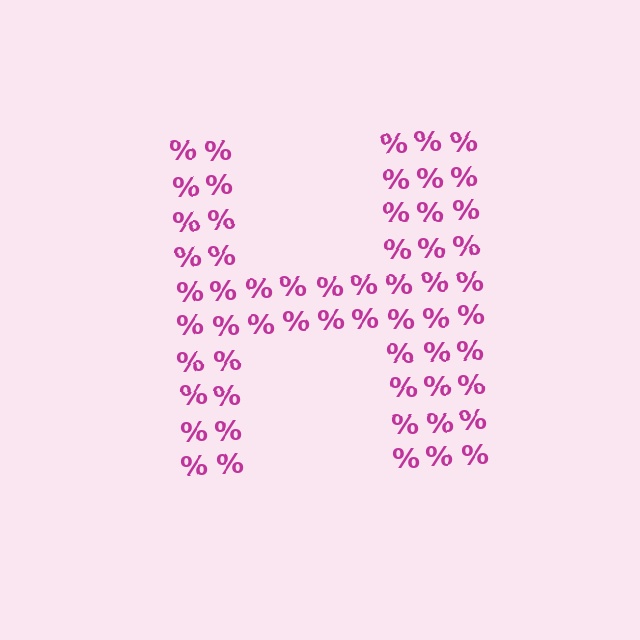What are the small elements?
The small elements are percent signs.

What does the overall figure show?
The overall figure shows the letter H.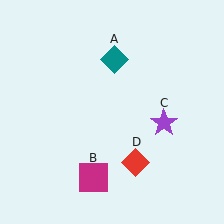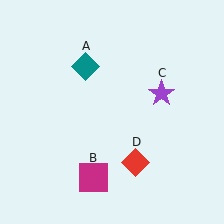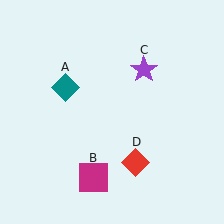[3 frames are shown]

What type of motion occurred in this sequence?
The teal diamond (object A), purple star (object C) rotated counterclockwise around the center of the scene.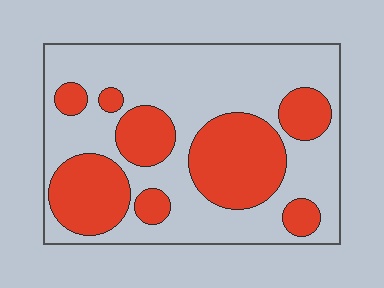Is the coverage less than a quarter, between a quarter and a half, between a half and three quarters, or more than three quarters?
Between a quarter and a half.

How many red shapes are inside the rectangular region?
8.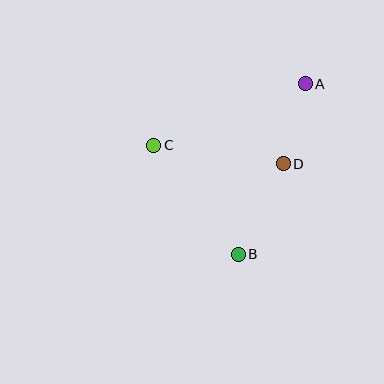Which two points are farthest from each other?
Points A and B are farthest from each other.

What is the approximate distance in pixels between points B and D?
The distance between B and D is approximately 101 pixels.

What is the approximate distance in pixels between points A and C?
The distance between A and C is approximately 163 pixels.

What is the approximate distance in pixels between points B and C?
The distance between B and C is approximately 138 pixels.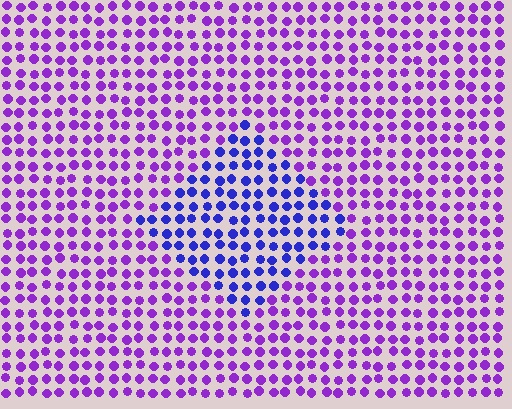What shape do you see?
I see a diamond.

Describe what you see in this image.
The image is filled with small purple elements in a uniform arrangement. A diamond-shaped region is visible where the elements are tinted to a slightly different hue, forming a subtle color boundary.